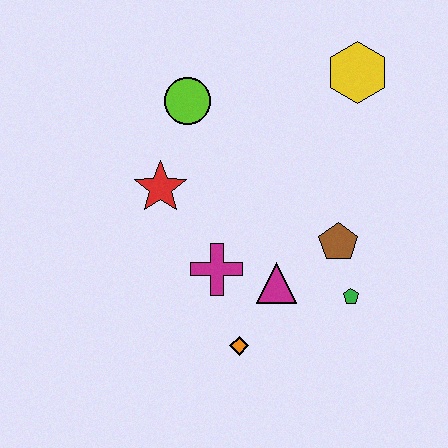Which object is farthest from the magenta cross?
The yellow hexagon is farthest from the magenta cross.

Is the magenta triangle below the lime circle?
Yes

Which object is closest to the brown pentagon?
The green pentagon is closest to the brown pentagon.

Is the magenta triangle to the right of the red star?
Yes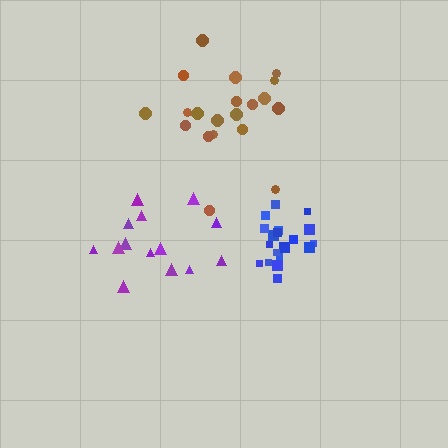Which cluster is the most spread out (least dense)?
Brown.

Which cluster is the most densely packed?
Blue.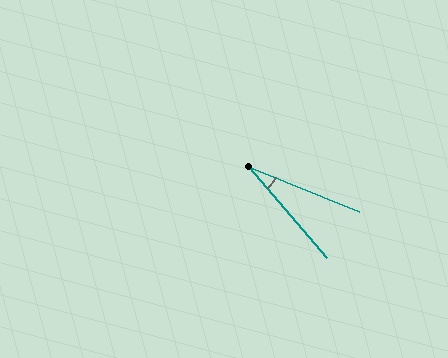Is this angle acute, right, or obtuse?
It is acute.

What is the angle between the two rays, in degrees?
Approximately 28 degrees.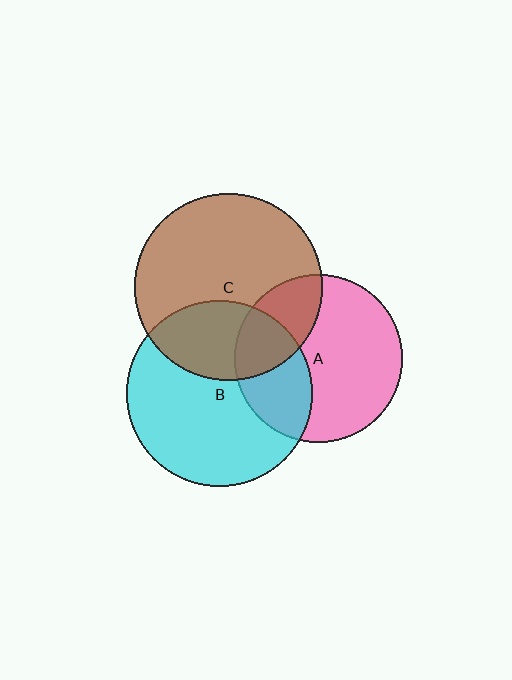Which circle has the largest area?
Circle C (brown).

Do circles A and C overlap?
Yes.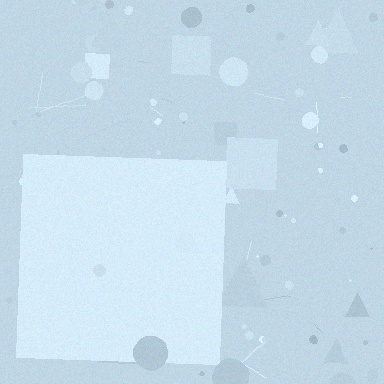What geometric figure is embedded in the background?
A square is embedded in the background.